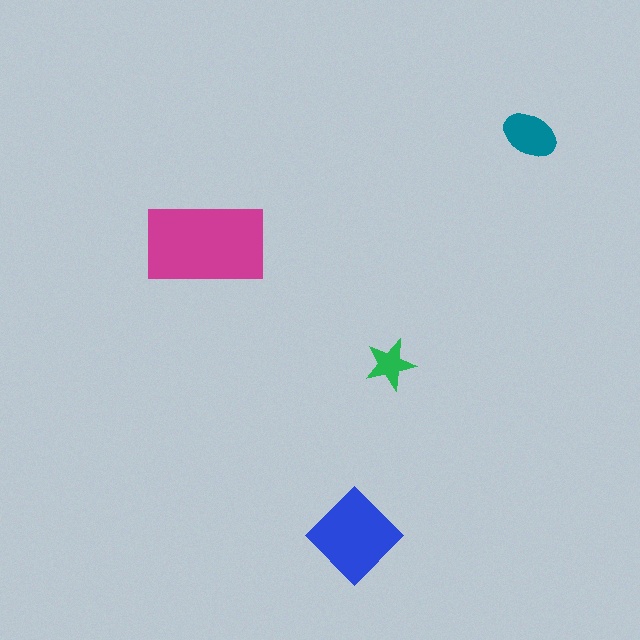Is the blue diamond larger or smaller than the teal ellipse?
Larger.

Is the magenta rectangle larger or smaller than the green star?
Larger.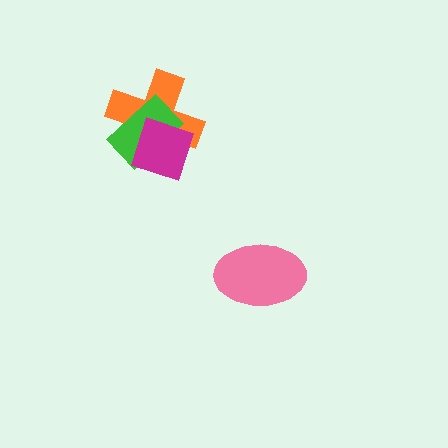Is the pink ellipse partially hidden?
No, no other shape covers it.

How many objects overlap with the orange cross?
2 objects overlap with the orange cross.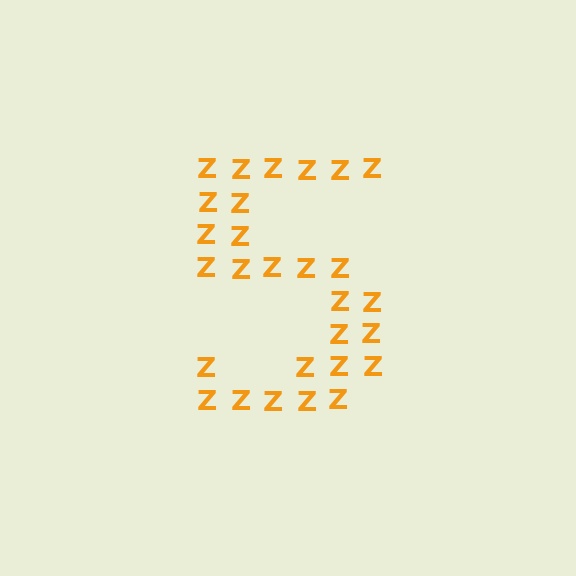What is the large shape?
The large shape is the digit 5.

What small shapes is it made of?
It is made of small letter Z's.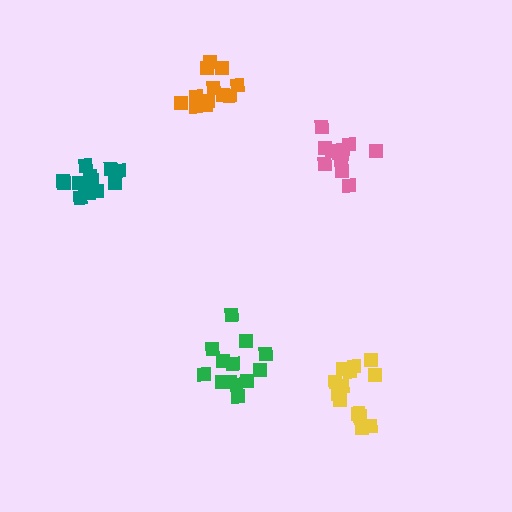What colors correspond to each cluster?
The clusters are colored: green, orange, yellow, teal, pink.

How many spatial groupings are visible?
There are 5 spatial groupings.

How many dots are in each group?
Group 1: 13 dots, Group 2: 14 dots, Group 3: 13 dots, Group 4: 13 dots, Group 5: 12 dots (65 total).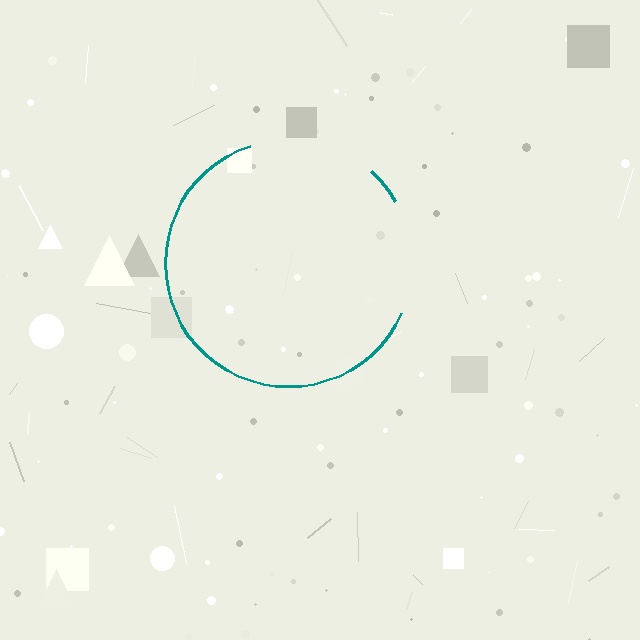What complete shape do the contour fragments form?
The contour fragments form a circle.